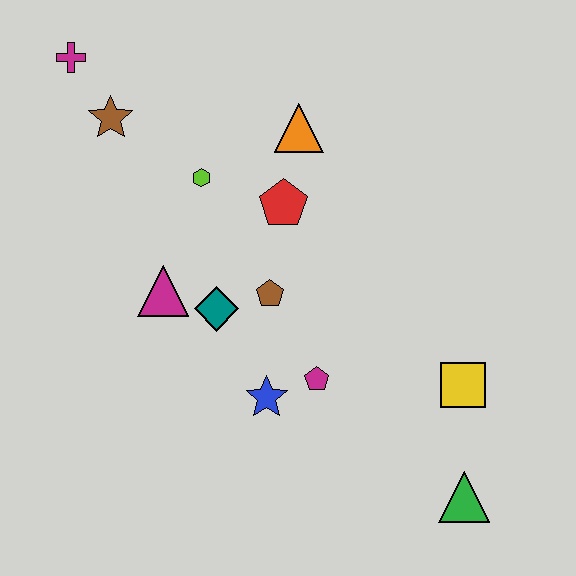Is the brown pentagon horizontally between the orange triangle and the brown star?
Yes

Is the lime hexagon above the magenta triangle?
Yes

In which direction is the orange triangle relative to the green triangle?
The orange triangle is above the green triangle.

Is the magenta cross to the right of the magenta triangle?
No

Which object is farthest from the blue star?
The magenta cross is farthest from the blue star.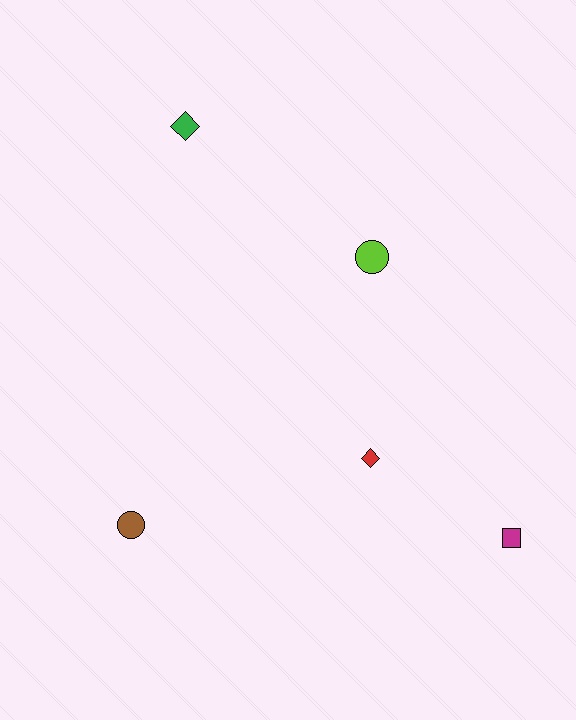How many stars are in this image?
There are no stars.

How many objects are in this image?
There are 5 objects.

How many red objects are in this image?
There is 1 red object.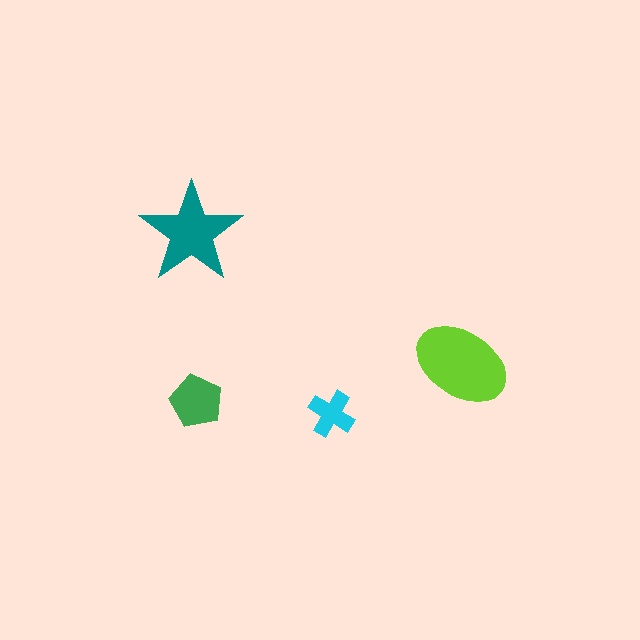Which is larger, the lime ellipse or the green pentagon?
The lime ellipse.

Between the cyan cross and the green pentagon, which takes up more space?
The green pentagon.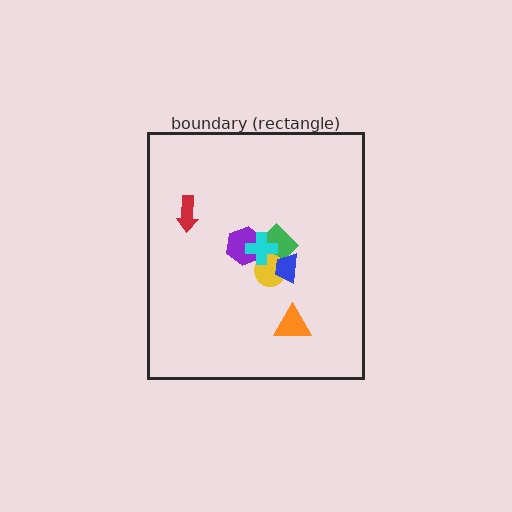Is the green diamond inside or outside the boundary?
Inside.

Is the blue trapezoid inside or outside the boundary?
Inside.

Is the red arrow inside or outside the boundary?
Inside.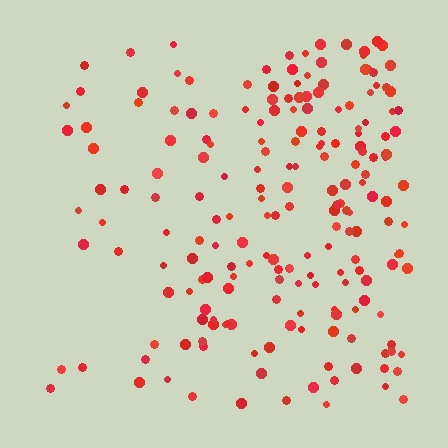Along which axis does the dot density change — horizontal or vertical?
Horizontal.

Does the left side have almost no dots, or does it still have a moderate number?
Still a moderate number, just noticeably fewer than the right.